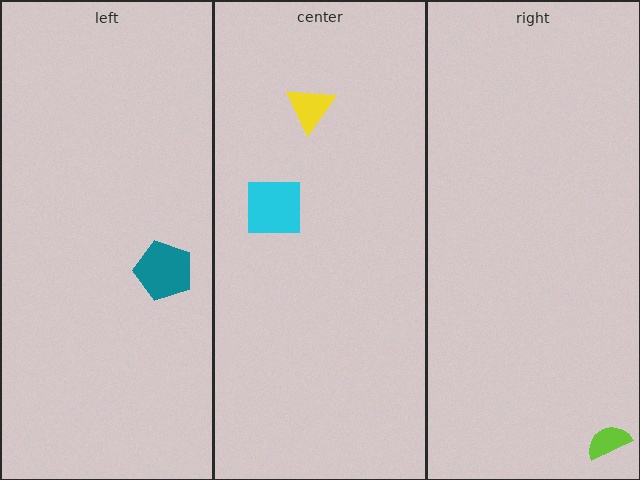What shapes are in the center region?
The cyan square, the yellow triangle.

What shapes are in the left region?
The teal pentagon.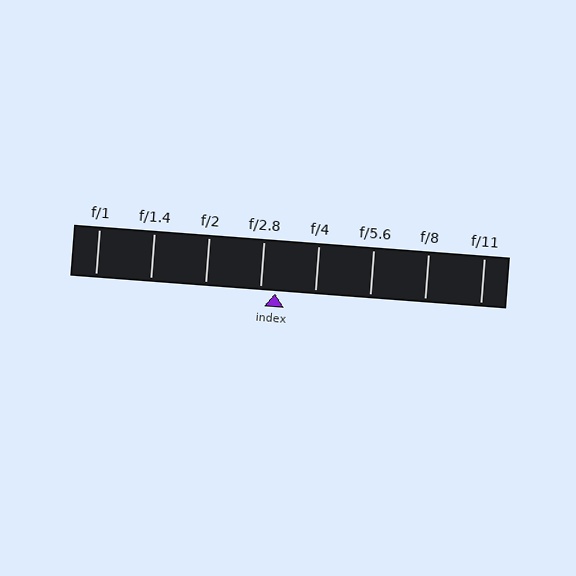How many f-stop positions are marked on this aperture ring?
There are 8 f-stop positions marked.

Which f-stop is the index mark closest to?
The index mark is closest to f/2.8.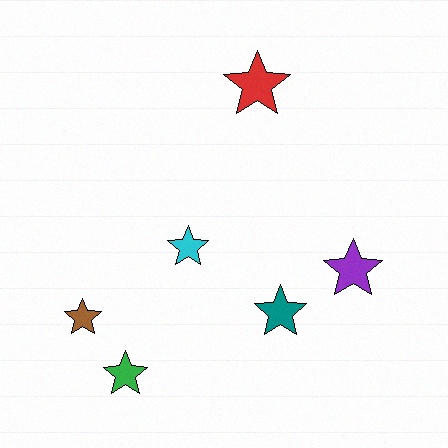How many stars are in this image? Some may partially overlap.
There are 6 stars.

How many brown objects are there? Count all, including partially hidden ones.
There is 1 brown object.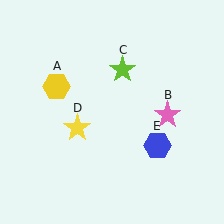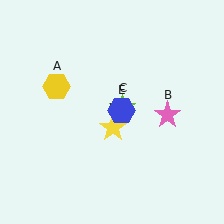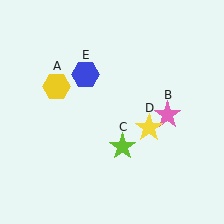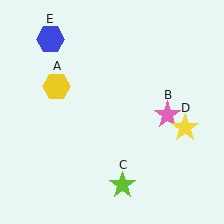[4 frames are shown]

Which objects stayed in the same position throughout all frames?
Yellow hexagon (object A) and pink star (object B) remained stationary.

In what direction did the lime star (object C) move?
The lime star (object C) moved down.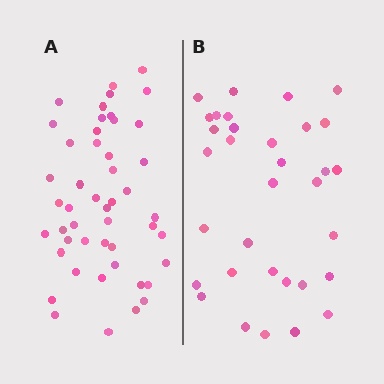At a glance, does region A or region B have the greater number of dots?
Region A (the left region) has more dots.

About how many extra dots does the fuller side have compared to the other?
Region A has approximately 15 more dots than region B.